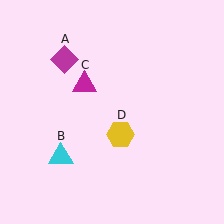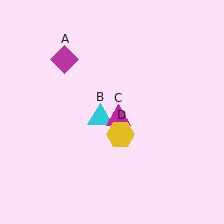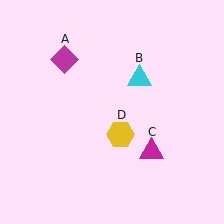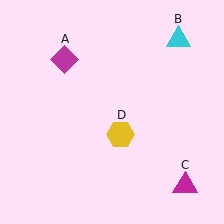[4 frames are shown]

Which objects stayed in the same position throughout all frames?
Magenta diamond (object A) and yellow hexagon (object D) remained stationary.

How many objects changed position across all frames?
2 objects changed position: cyan triangle (object B), magenta triangle (object C).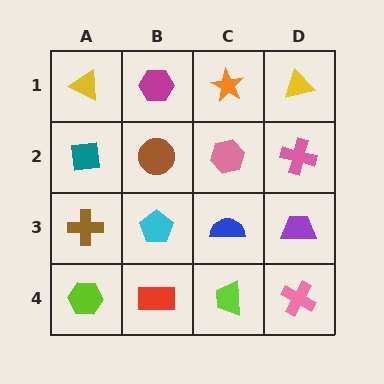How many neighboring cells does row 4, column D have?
2.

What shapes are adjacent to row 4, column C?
A blue semicircle (row 3, column C), a red rectangle (row 4, column B), a pink cross (row 4, column D).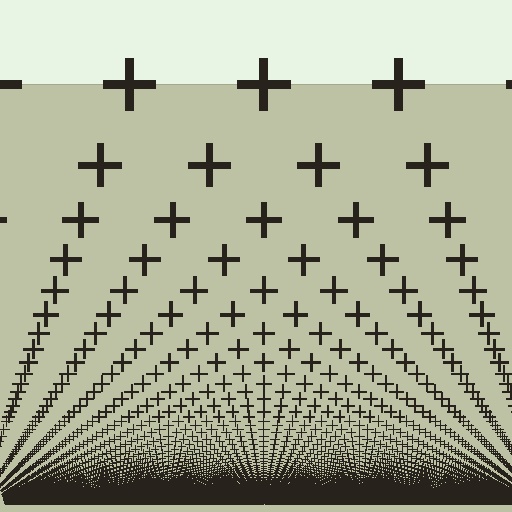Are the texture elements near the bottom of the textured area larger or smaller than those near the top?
Smaller. The gradient is inverted — elements near the bottom are smaller and denser.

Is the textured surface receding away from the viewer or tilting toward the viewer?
The surface appears to tilt toward the viewer. Texture elements get larger and sparser toward the top.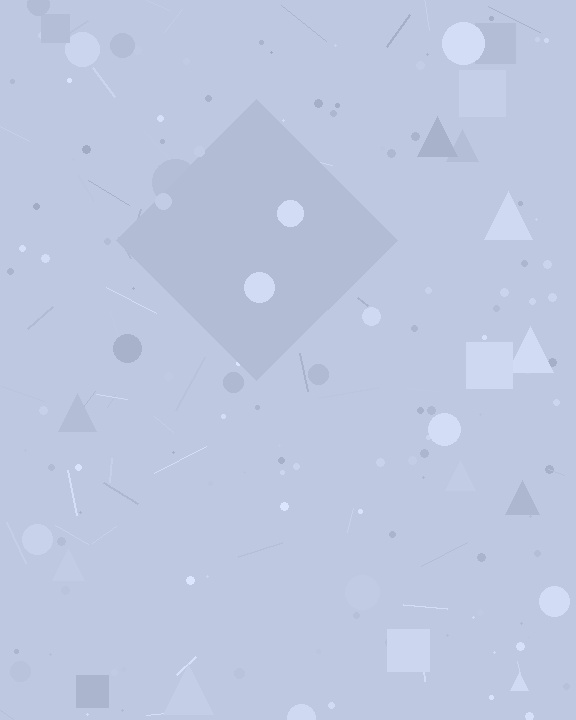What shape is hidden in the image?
A diamond is hidden in the image.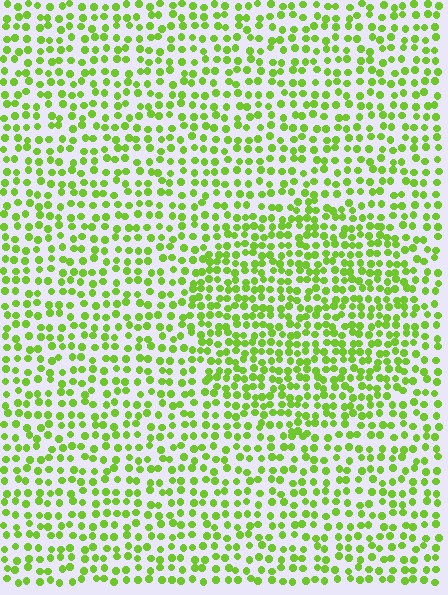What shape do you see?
I see a circle.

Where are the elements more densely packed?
The elements are more densely packed inside the circle boundary.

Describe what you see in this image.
The image contains small lime elements arranged at two different densities. A circle-shaped region is visible where the elements are more densely packed than the surrounding area.